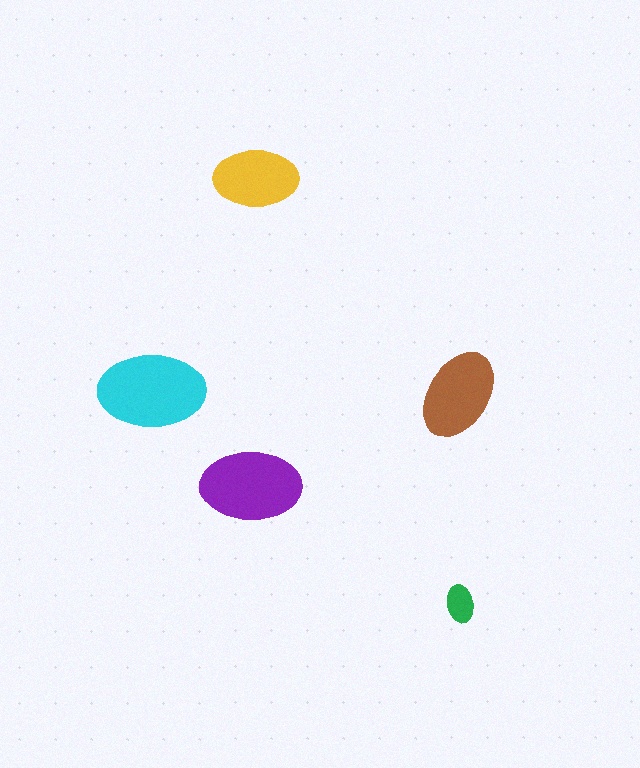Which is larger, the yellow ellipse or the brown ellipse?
The brown one.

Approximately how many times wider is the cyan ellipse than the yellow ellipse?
About 1.5 times wider.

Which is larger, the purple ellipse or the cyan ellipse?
The cyan one.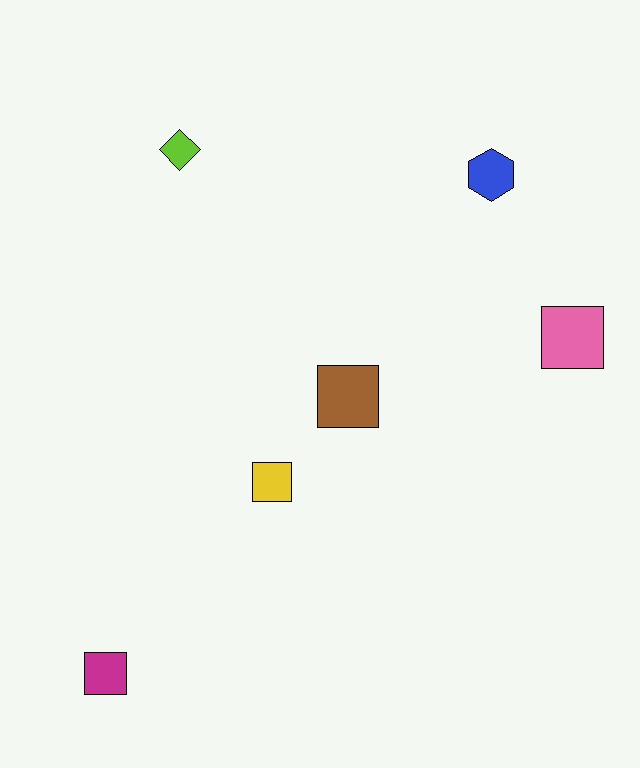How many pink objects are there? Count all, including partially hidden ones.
There is 1 pink object.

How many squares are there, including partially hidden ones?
There are 4 squares.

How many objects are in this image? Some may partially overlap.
There are 6 objects.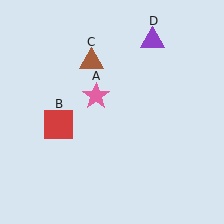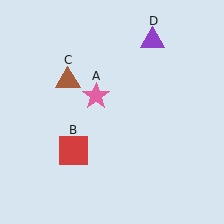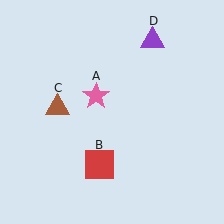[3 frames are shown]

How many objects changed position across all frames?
2 objects changed position: red square (object B), brown triangle (object C).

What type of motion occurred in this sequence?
The red square (object B), brown triangle (object C) rotated counterclockwise around the center of the scene.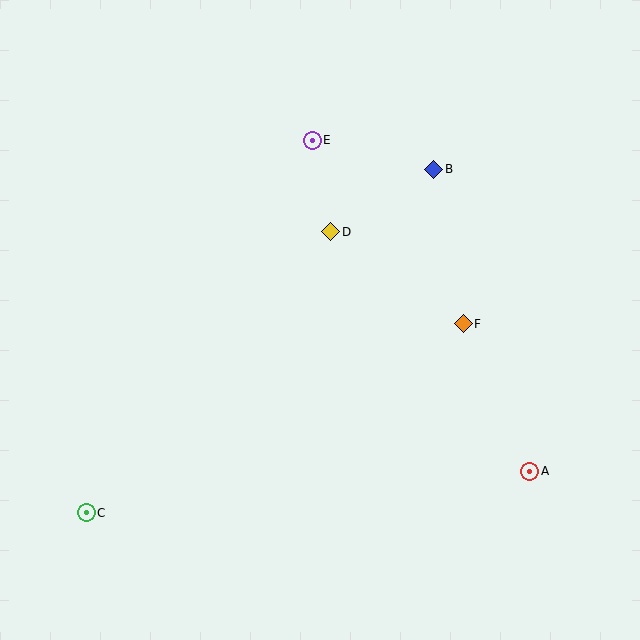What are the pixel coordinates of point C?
Point C is at (86, 513).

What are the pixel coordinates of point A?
Point A is at (530, 471).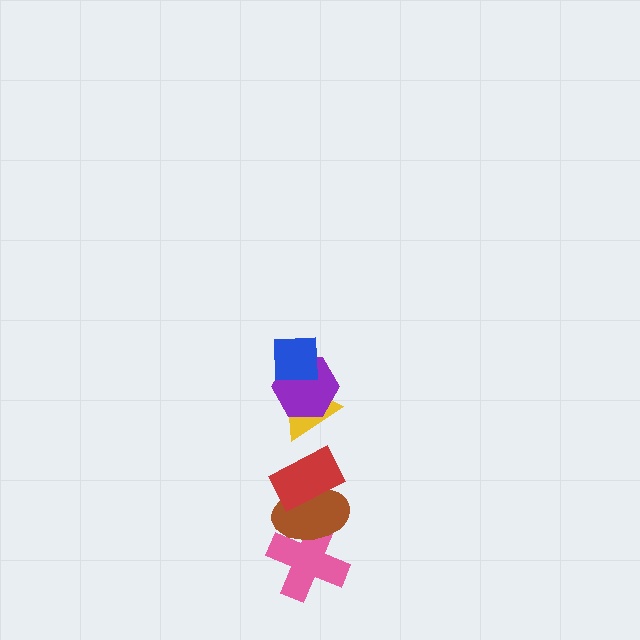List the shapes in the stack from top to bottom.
From top to bottom: the blue square, the purple hexagon, the yellow triangle, the red rectangle, the brown ellipse, the pink cross.